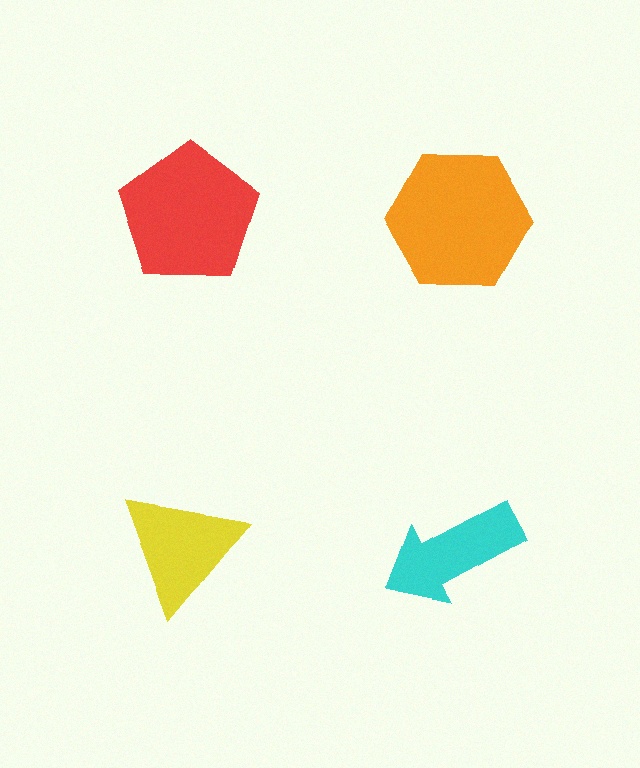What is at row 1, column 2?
An orange hexagon.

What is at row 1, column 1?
A red pentagon.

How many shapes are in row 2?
2 shapes.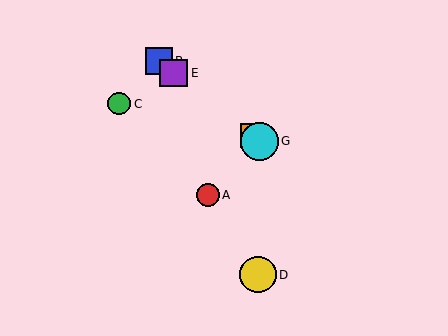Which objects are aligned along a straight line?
Objects B, E, F, G are aligned along a straight line.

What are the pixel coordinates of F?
Object F is at (252, 136).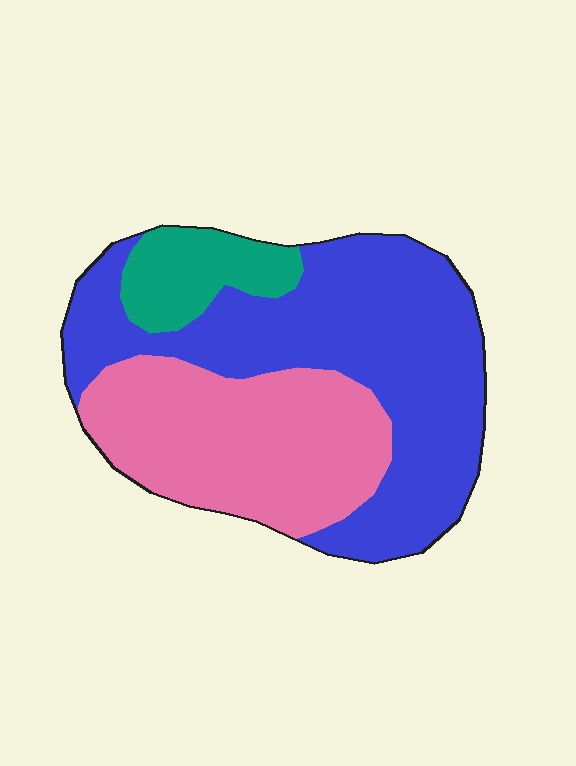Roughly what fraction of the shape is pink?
Pink takes up about three eighths (3/8) of the shape.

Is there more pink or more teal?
Pink.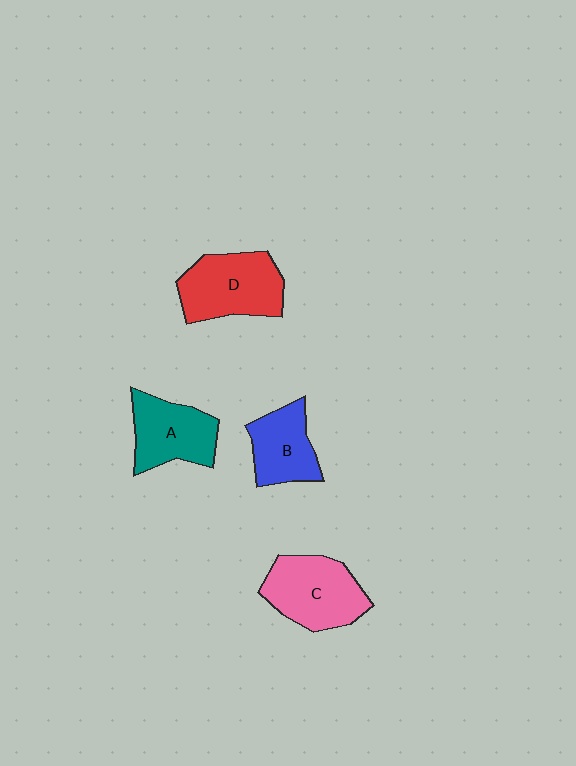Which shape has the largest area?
Shape D (red).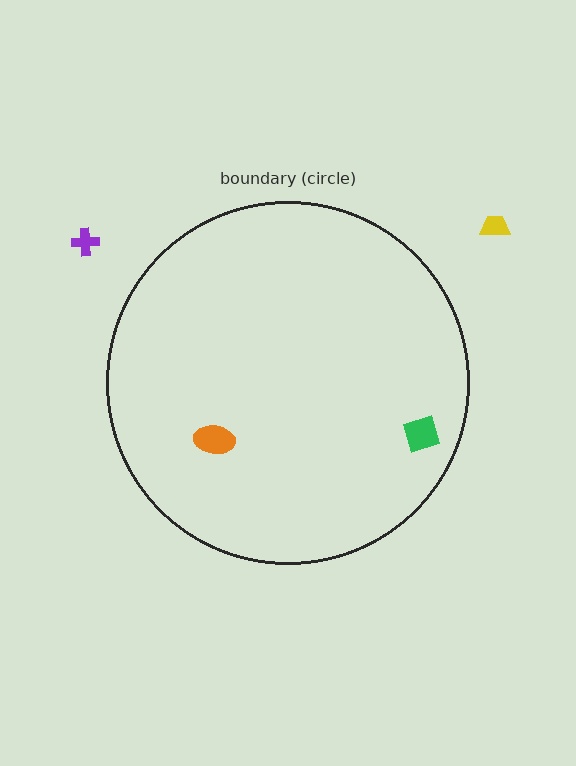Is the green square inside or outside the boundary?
Inside.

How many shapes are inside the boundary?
2 inside, 2 outside.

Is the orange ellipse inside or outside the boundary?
Inside.